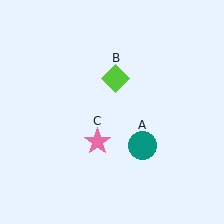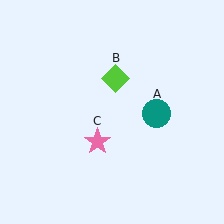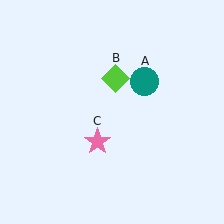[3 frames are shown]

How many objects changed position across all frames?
1 object changed position: teal circle (object A).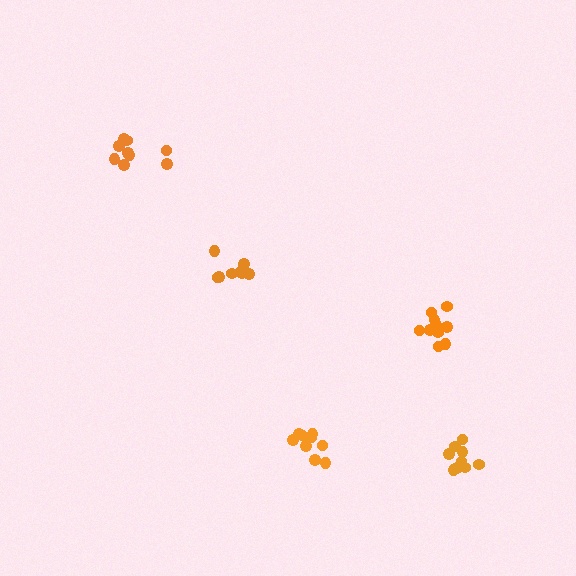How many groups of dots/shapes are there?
There are 5 groups.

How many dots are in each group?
Group 1: 9 dots, Group 2: 8 dots, Group 3: 9 dots, Group 4: 10 dots, Group 5: 9 dots (45 total).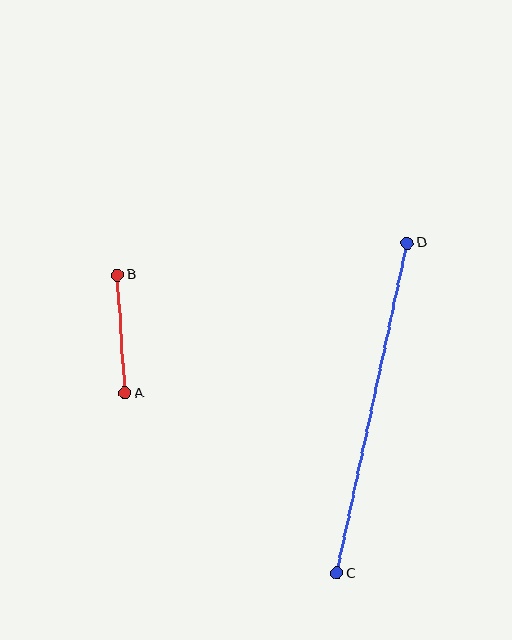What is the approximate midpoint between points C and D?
The midpoint is at approximately (372, 408) pixels.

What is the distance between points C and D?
The distance is approximately 338 pixels.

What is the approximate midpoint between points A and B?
The midpoint is at approximately (121, 334) pixels.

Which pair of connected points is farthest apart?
Points C and D are farthest apart.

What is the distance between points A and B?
The distance is approximately 119 pixels.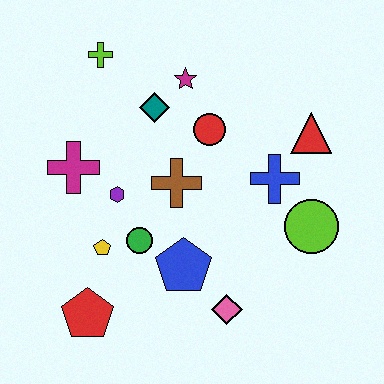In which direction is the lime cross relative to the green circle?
The lime cross is above the green circle.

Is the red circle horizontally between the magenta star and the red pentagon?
No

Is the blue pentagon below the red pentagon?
No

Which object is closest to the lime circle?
The blue cross is closest to the lime circle.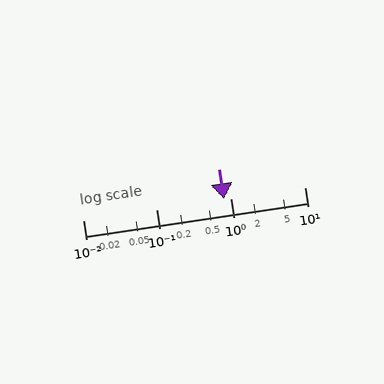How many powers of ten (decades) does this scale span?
The scale spans 3 decades, from 0.01 to 10.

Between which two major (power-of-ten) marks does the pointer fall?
The pointer is between 0.1 and 1.